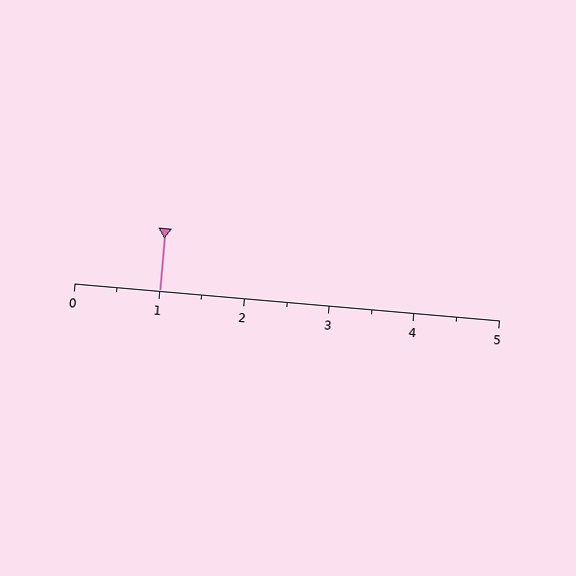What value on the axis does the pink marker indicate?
The marker indicates approximately 1.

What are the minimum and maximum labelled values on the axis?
The axis runs from 0 to 5.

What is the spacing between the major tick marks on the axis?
The major ticks are spaced 1 apart.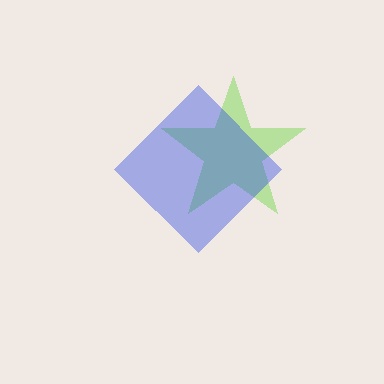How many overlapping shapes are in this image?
There are 2 overlapping shapes in the image.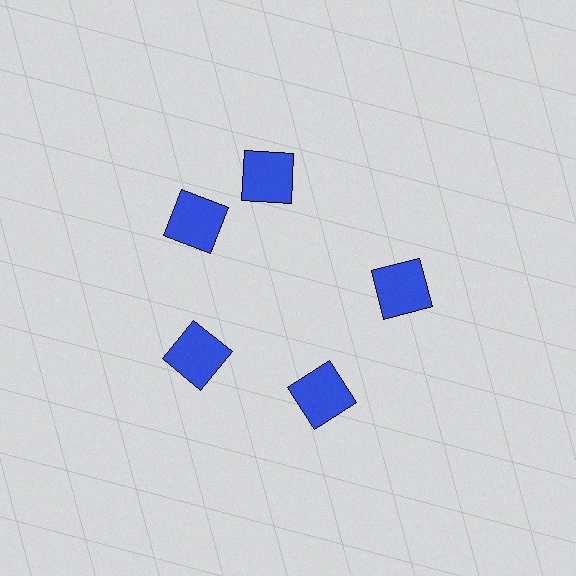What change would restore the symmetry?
The symmetry would be restored by rotating it back into even spacing with its neighbors so that all 5 squares sit at equal angles and equal distance from the center.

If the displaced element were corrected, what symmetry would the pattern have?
It would have 5-fold rotational symmetry — the pattern would map onto itself every 72 degrees.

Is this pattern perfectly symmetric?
No. The 5 blue squares are arranged in a ring, but one element near the 1 o'clock position is rotated out of alignment along the ring, breaking the 5-fold rotational symmetry.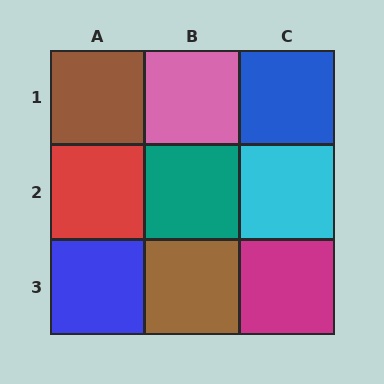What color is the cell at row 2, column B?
Teal.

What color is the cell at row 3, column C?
Magenta.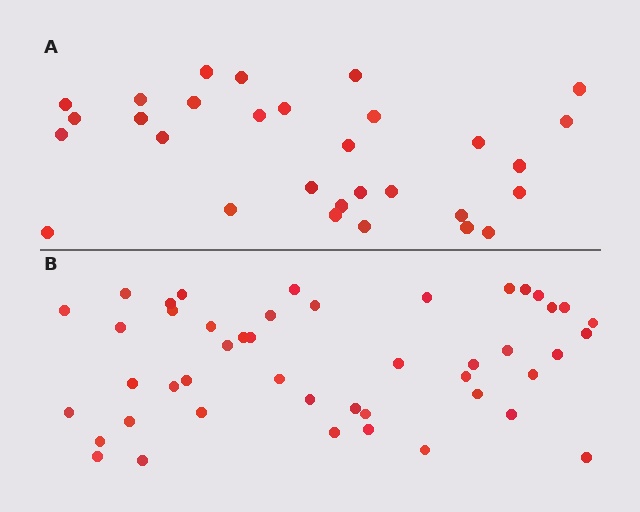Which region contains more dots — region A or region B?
Region B (the bottom region) has more dots.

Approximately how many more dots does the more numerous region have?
Region B has approximately 15 more dots than region A.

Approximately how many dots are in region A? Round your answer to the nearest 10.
About 30 dots.